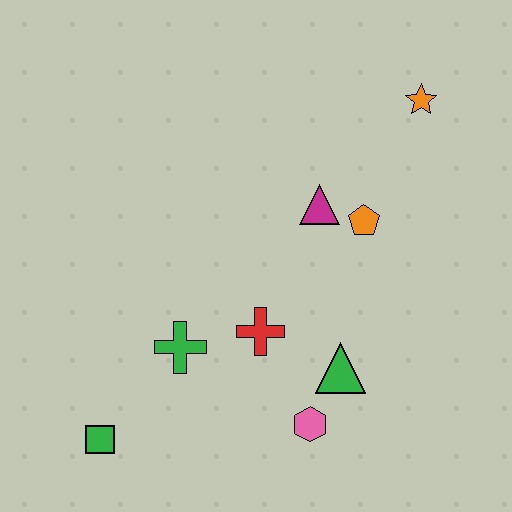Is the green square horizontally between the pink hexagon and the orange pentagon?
No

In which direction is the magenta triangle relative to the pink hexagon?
The magenta triangle is above the pink hexagon.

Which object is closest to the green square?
The green cross is closest to the green square.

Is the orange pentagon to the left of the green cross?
No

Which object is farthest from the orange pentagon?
The green square is farthest from the orange pentagon.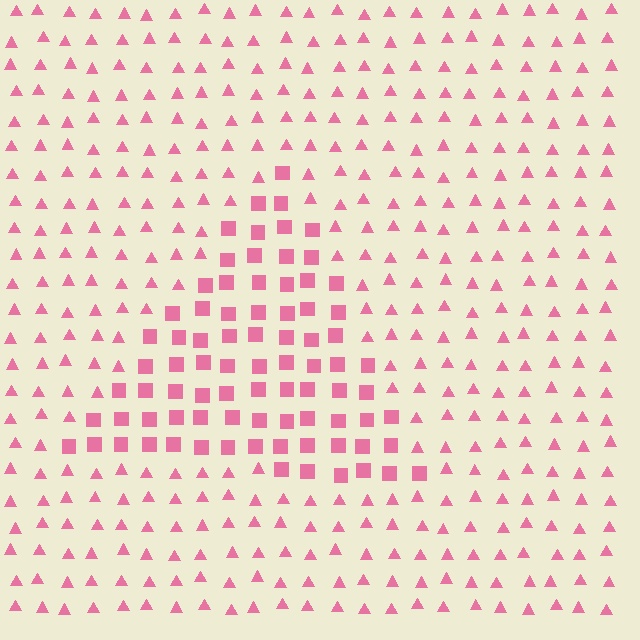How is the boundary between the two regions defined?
The boundary is defined by a change in element shape: squares inside vs. triangles outside. All elements share the same color and spacing.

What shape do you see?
I see a triangle.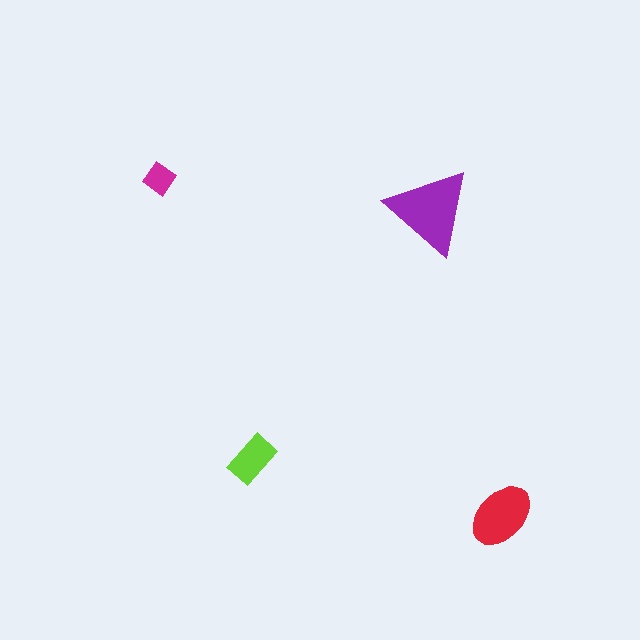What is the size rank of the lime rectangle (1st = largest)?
3rd.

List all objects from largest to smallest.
The purple triangle, the red ellipse, the lime rectangle, the magenta diamond.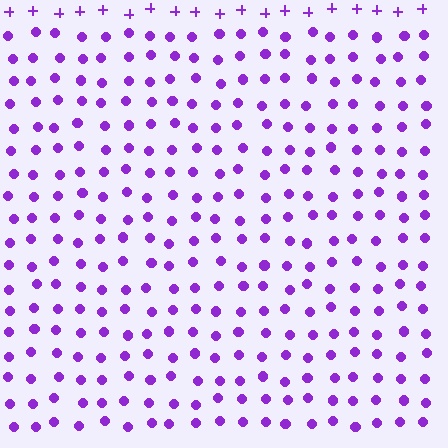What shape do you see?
I see a rectangle.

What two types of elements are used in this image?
The image uses circles inside the rectangle region and plus signs outside it.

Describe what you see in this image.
The image is filled with small purple elements arranged in a uniform grid. A rectangle-shaped region contains circles, while the surrounding area contains plus signs. The boundary is defined purely by the change in element shape.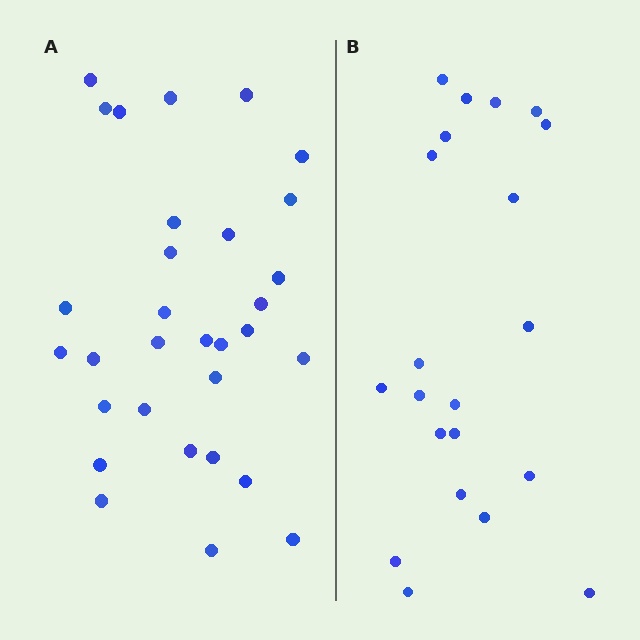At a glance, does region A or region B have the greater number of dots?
Region A (the left region) has more dots.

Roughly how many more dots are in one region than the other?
Region A has roughly 10 or so more dots than region B.